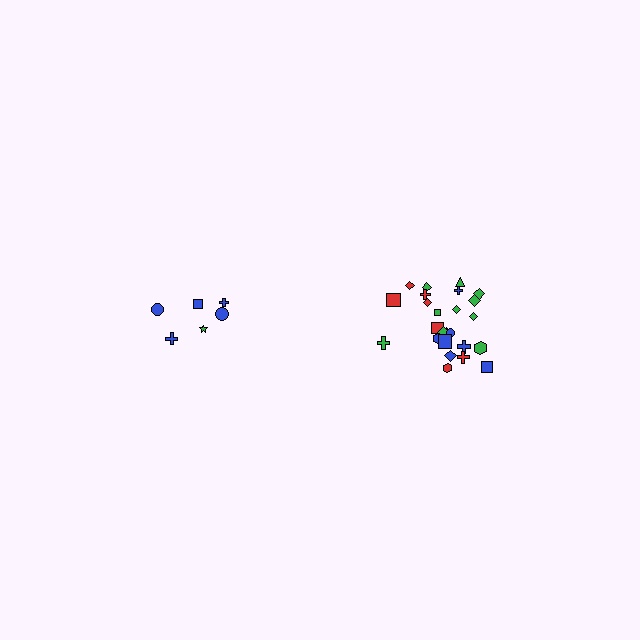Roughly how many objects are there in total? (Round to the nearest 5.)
Roughly 30 objects in total.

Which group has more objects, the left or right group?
The right group.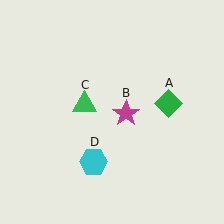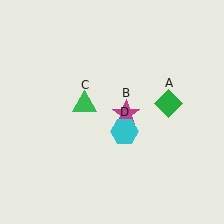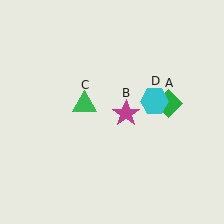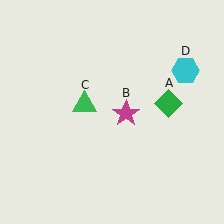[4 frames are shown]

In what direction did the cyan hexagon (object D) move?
The cyan hexagon (object D) moved up and to the right.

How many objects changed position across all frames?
1 object changed position: cyan hexagon (object D).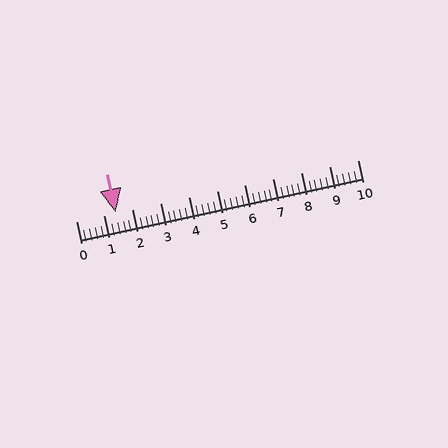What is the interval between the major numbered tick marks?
The major tick marks are spaced 1 units apart.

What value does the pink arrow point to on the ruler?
The pink arrow points to approximately 1.4.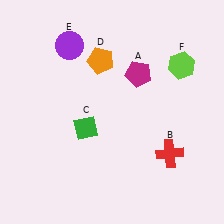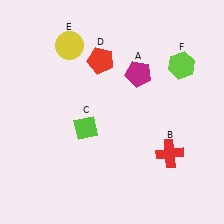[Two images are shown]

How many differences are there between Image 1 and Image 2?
There are 3 differences between the two images.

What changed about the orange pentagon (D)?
In Image 1, D is orange. In Image 2, it changed to red.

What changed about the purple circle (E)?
In Image 1, E is purple. In Image 2, it changed to yellow.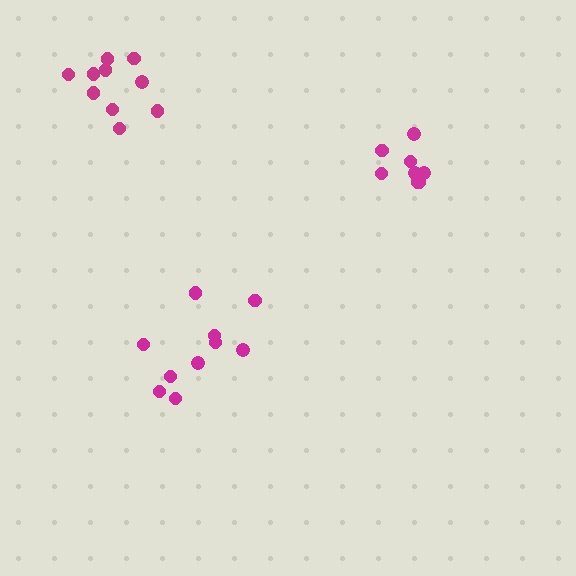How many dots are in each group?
Group 1: 8 dots, Group 2: 10 dots, Group 3: 10 dots (28 total).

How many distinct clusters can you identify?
There are 3 distinct clusters.